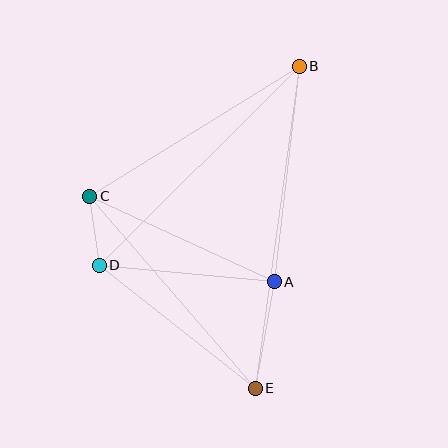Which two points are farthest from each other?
Points B and E are farthest from each other.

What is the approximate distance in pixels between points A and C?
The distance between A and C is approximately 203 pixels.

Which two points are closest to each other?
Points C and D are closest to each other.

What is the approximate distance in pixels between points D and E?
The distance between D and E is approximately 199 pixels.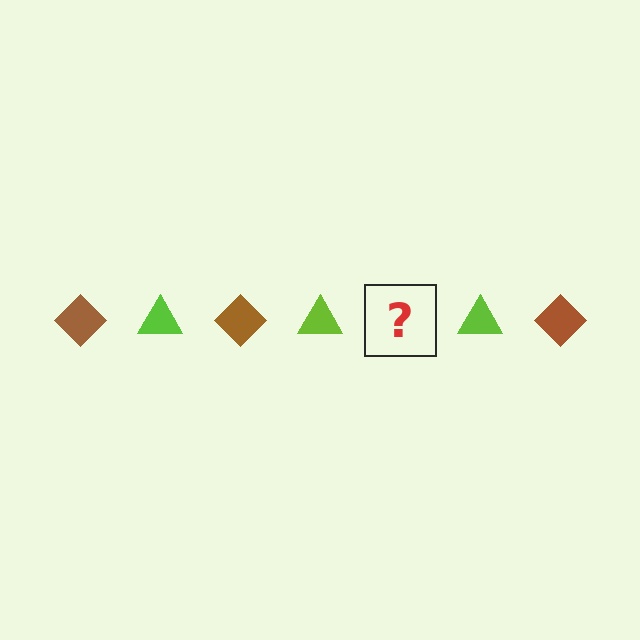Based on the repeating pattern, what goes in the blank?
The blank should be a brown diamond.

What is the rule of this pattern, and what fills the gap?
The rule is that the pattern alternates between brown diamond and lime triangle. The gap should be filled with a brown diamond.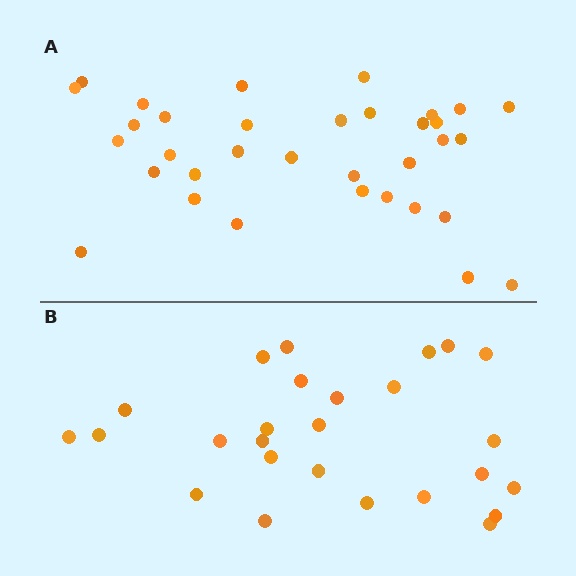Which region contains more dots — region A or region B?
Region A (the top region) has more dots.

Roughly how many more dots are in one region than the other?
Region A has roughly 8 or so more dots than region B.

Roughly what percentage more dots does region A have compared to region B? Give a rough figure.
About 30% more.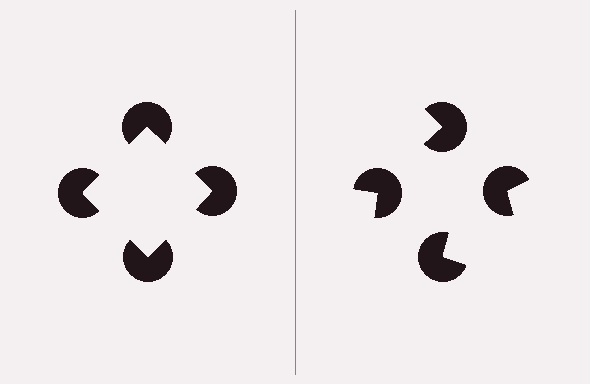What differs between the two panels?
The pac-man discs are positioned identically on both sides; only the wedge orientations differ. On the left they align to a square; on the right they are misaligned.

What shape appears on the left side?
An illusory square.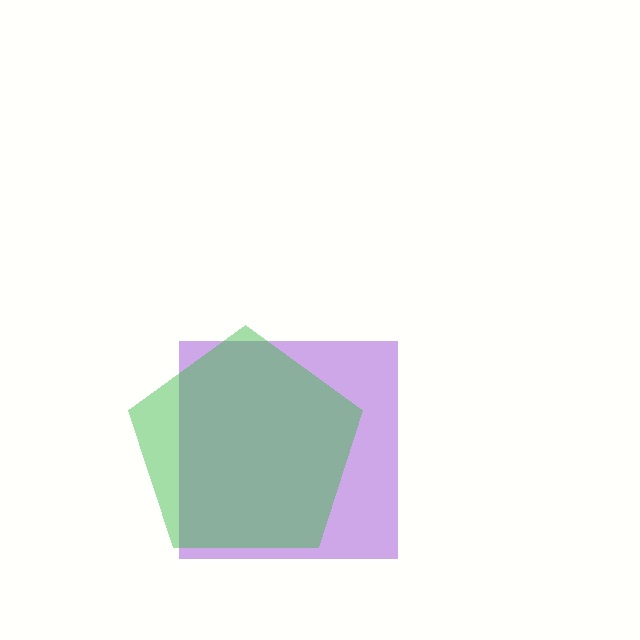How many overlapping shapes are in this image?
There are 2 overlapping shapes in the image.